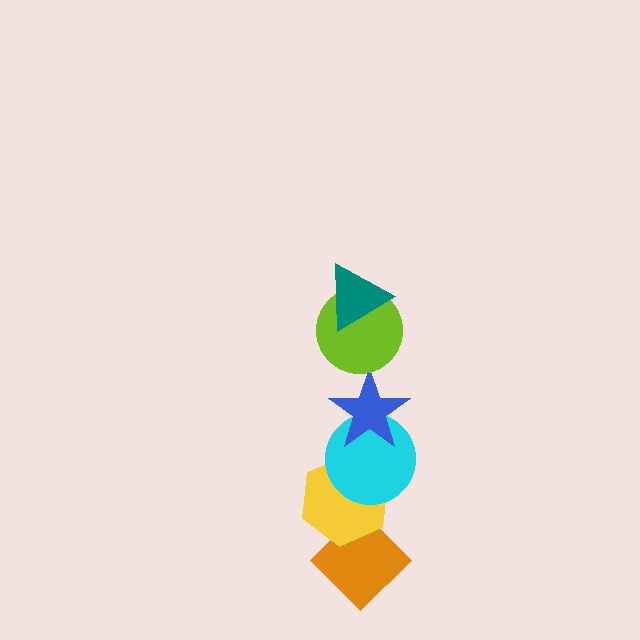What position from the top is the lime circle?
The lime circle is 2nd from the top.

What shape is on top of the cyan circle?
The blue star is on top of the cyan circle.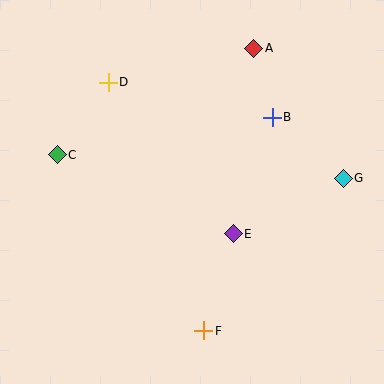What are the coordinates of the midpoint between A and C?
The midpoint between A and C is at (155, 101).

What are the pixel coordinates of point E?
Point E is at (233, 234).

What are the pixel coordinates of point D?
Point D is at (108, 82).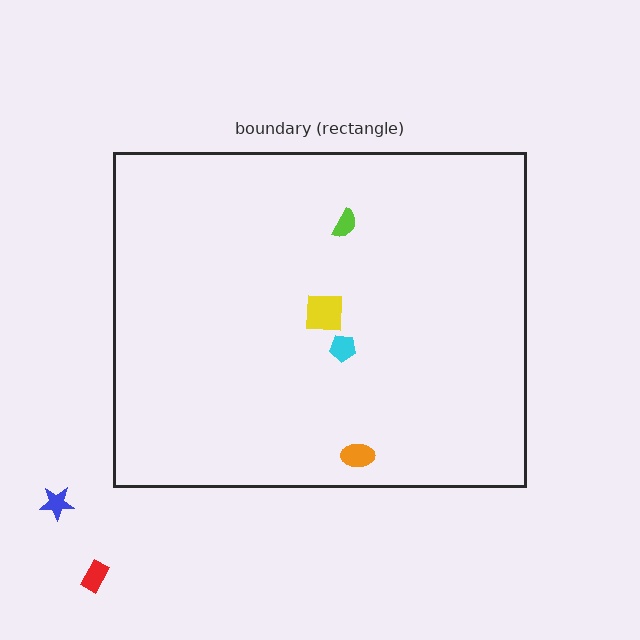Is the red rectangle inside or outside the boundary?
Outside.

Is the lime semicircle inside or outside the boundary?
Inside.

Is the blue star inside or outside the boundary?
Outside.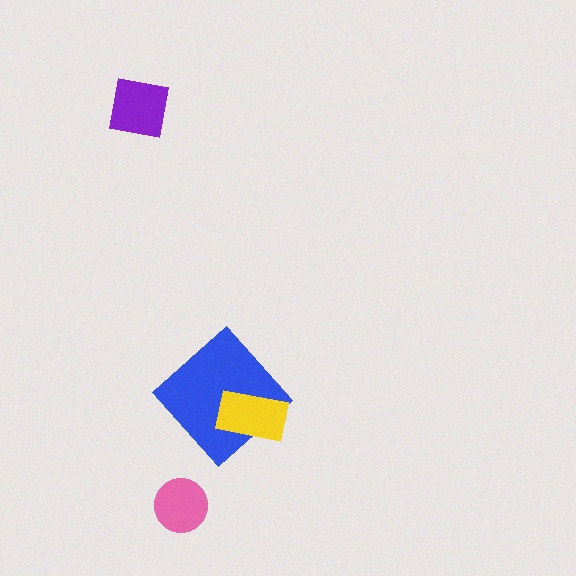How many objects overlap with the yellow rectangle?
1 object overlaps with the yellow rectangle.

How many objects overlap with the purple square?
0 objects overlap with the purple square.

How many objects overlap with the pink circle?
0 objects overlap with the pink circle.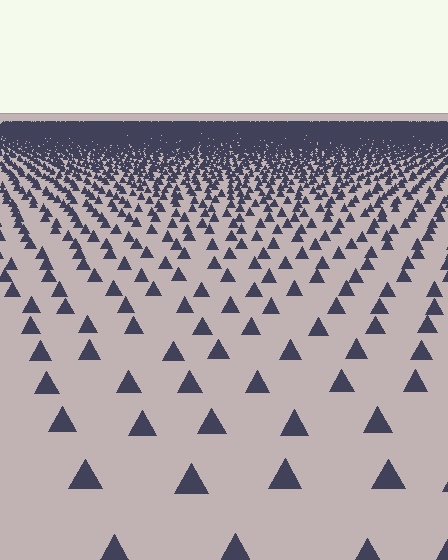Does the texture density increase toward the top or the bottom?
Density increases toward the top.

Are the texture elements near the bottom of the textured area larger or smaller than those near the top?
Larger. Near the bottom, elements are closer to the viewer and appear at a bigger on-screen size.